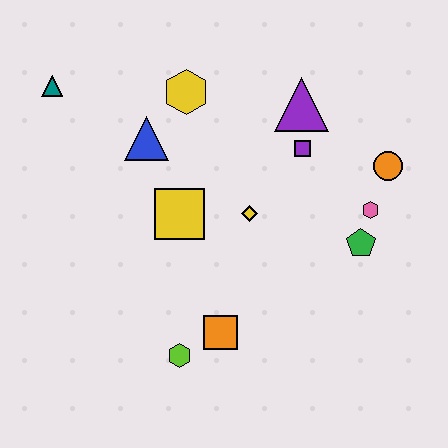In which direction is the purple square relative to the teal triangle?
The purple square is to the right of the teal triangle.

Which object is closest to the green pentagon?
The pink hexagon is closest to the green pentagon.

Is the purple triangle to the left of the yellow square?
No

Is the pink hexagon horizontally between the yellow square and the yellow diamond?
No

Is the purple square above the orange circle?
Yes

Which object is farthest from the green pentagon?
The teal triangle is farthest from the green pentagon.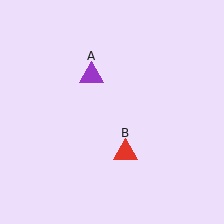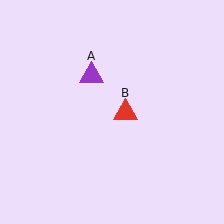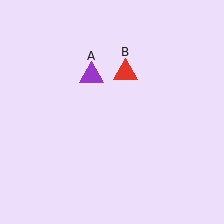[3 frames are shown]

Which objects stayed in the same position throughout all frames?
Purple triangle (object A) remained stationary.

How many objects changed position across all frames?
1 object changed position: red triangle (object B).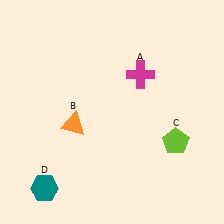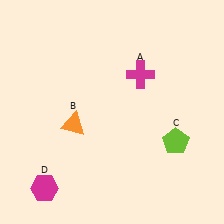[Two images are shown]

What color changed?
The hexagon (D) changed from teal in Image 1 to magenta in Image 2.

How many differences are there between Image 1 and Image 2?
There is 1 difference between the two images.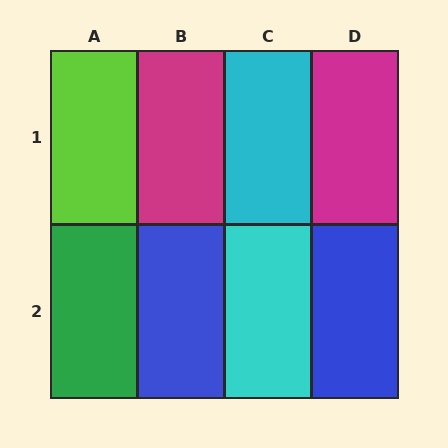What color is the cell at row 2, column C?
Cyan.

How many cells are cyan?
2 cells are cyan.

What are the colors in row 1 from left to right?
Lime, magenta, cyan, magenta.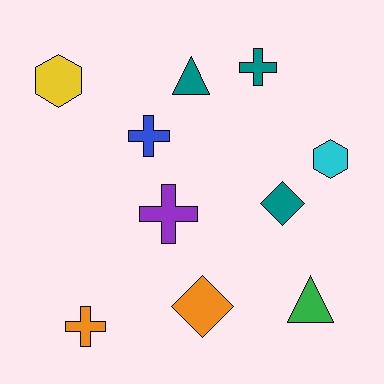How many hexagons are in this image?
There are 2 hexagons.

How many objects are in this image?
There are 10 objects.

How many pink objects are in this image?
There are no pink objects.